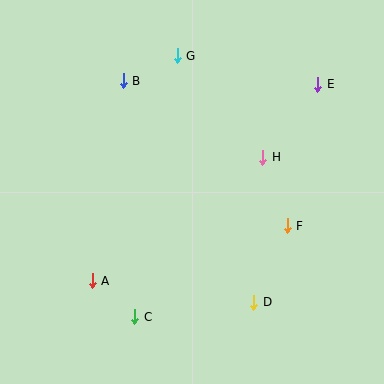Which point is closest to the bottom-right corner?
Point D is closest to the bottom-right corner.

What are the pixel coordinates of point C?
Point C is at (135, 317).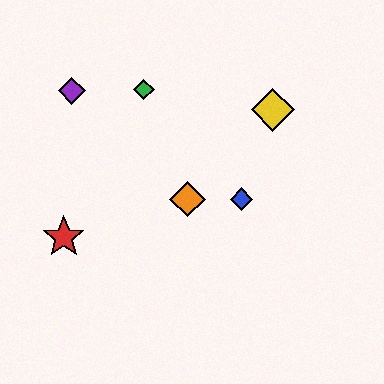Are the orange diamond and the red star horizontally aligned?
No, the orange diamond is at y≈199 and the red star is at y≈237.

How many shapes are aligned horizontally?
2 shapes (the blue diamond, the orange diamond) are aligned horizontally.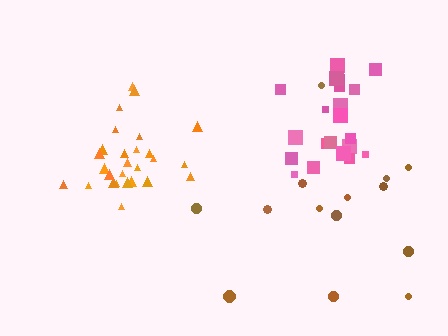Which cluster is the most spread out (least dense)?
Brown.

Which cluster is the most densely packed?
Orange.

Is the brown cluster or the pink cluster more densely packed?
Pink.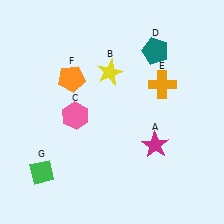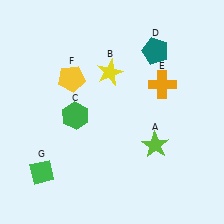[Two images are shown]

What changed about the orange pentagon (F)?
In Image 1, F is orange. In Image 2, it changed to yellow.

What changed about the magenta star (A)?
In Image 1, A is magenta. In Image 2, it changed to lime.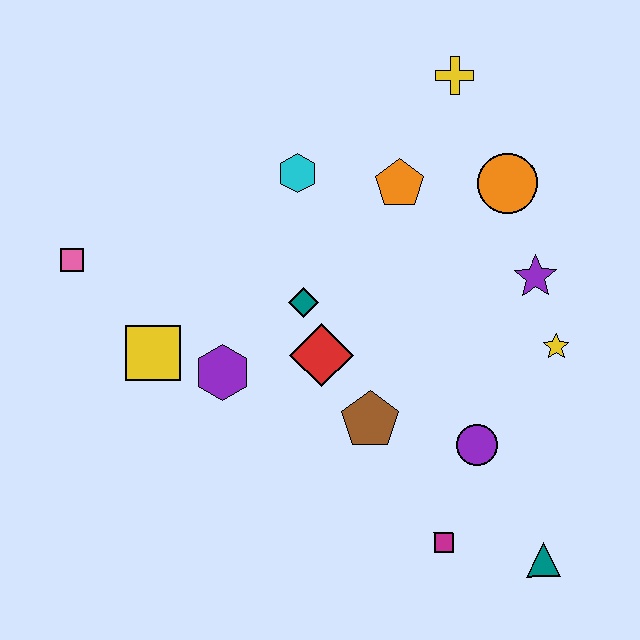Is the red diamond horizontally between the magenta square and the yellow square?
Yes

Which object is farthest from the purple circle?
The pink square is farthest from the purple circle.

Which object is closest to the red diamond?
The teal diamond is closest to the red diamond.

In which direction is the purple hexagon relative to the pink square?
The purple hexagon is to the right of the pink square.